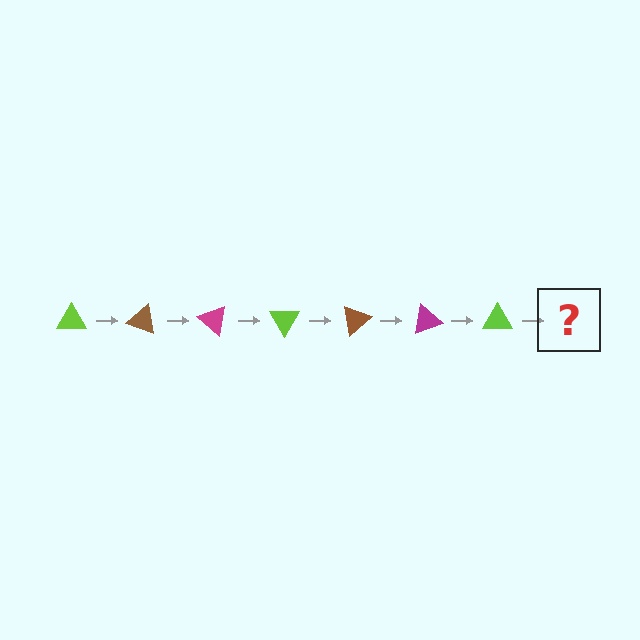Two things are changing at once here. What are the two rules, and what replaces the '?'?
The two rules are that it rotates 20 degrees each step and the color cycles through lime, brown, and magenta. The '?' should be a brown triangle, rotated 140 degrees from the start.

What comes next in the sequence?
The next element should be a brown triangle, rotated 140 degrees from the start.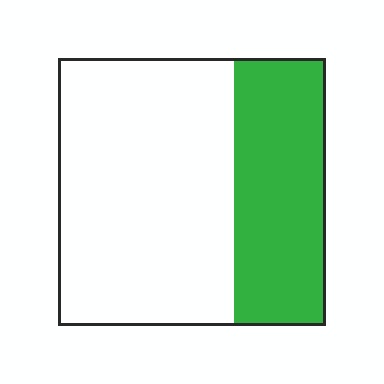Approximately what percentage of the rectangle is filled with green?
Approximately 35%.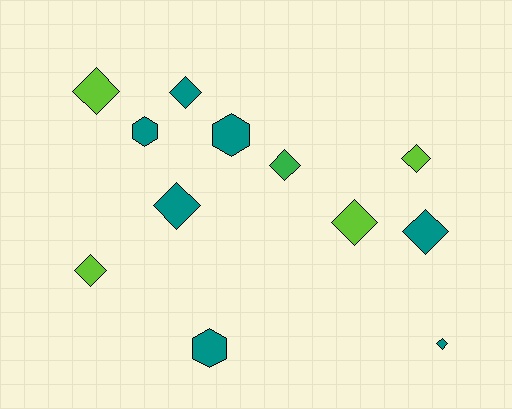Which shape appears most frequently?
Diamond, with 9 objects.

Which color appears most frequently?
Teal, with 7 objects.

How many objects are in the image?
There are 12 objects.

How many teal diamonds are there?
There are 4 teal diamonds.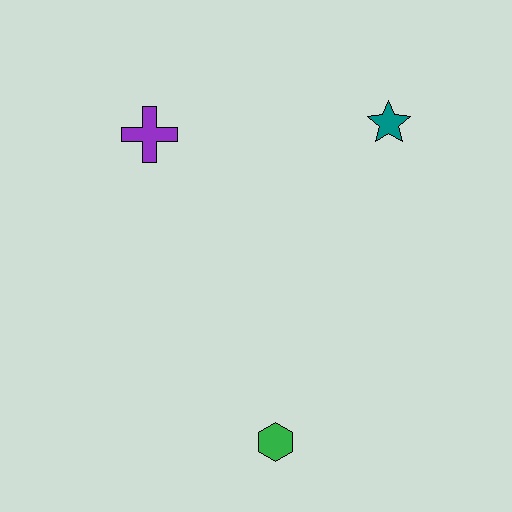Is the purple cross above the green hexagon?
Yes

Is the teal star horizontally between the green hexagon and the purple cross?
No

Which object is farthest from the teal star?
The green hexagon is farthest from the teal star.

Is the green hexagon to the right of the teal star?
No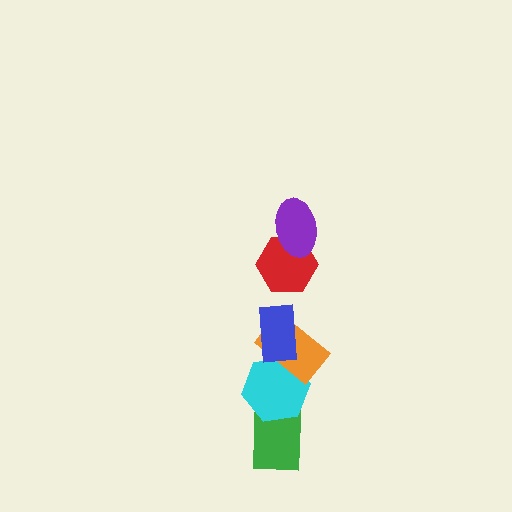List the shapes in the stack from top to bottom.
From top to bottom: the purple ellipse, the red hexagon, the blue rectangle, the orange rectangle, the cyan hexagon, the green rectangle.